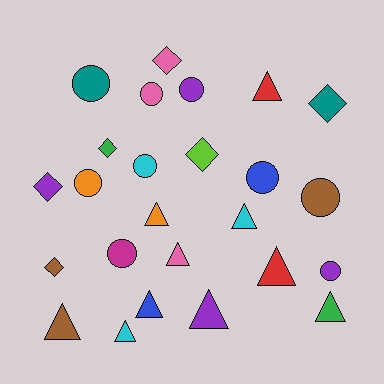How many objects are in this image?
There are 25 objects.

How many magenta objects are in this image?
There is 1 magenta object.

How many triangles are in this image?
There are 10 triangles.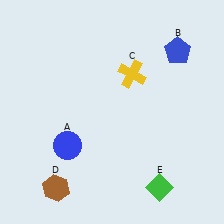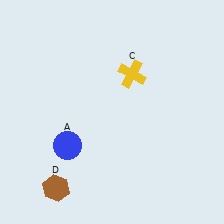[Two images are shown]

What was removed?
The green diamond (E), the blue pentagon (B) were removed in Image 2.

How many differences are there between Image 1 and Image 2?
There are 2 differences between the two images.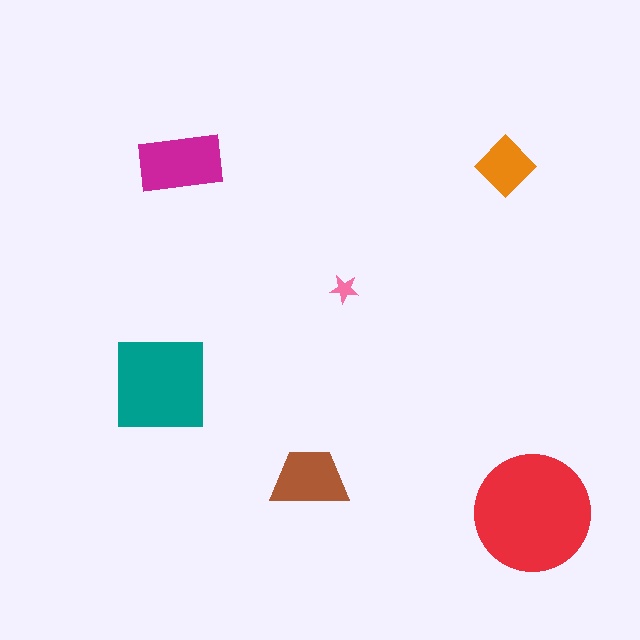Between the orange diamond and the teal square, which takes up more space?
The teal square.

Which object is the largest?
The red circle.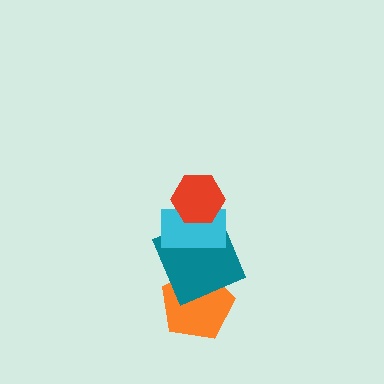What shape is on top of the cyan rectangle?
The red hexagon is on top of the cyan rectangle.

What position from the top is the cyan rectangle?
The cyan rectangle is 2nd from the top.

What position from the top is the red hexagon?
The red hexagon is 1st from the top.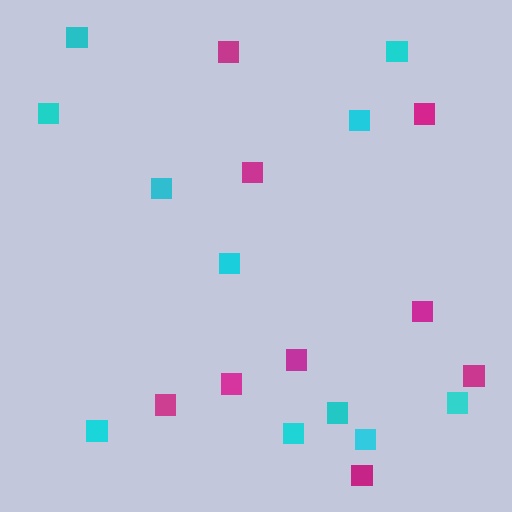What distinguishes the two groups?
There are 2 groups: one group of cyan squares (11) and one group of magenta squares (9).